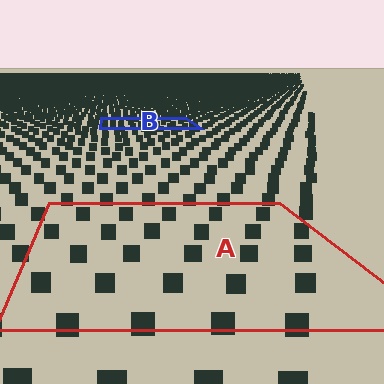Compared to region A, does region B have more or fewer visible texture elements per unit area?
Region B has more texture elements per unit area — they are packed more densely because it is farther away.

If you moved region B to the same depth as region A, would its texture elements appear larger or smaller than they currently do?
They would appear larger. At a closer depth, the same texture elements are projected at a bigger on-screen size.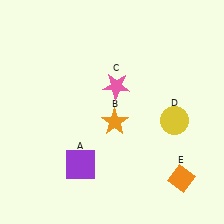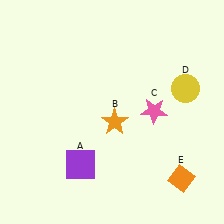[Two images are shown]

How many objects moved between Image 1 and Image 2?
2 objects moved between the two images.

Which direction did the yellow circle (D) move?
The yellow circle (D) moved up.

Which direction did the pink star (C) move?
The pink star (C) moved right.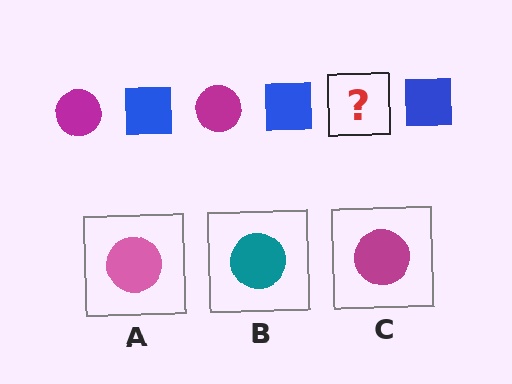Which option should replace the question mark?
Option C.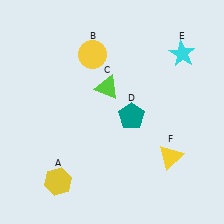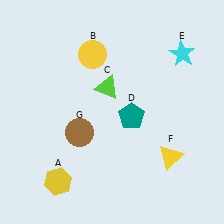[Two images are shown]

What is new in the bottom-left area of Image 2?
A brown circle (G) was added in the bottom-left area of Image 2.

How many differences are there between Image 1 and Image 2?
There is 1 difference between the two images.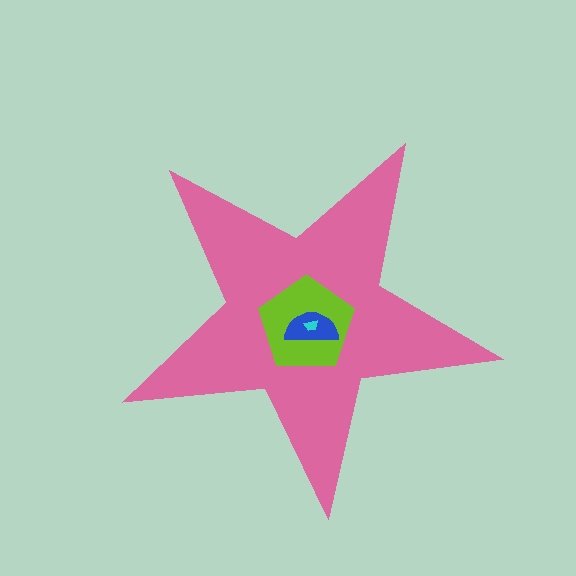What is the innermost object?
The cyan trapezoid.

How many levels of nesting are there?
4.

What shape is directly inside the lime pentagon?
The blue semicircle.